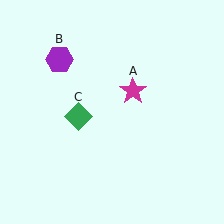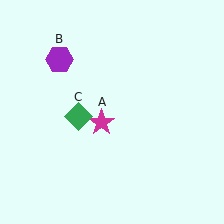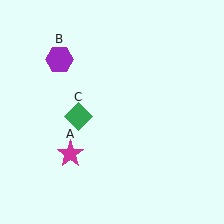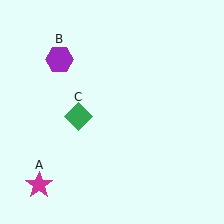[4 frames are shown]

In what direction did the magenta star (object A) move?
The magenta star (object A) moved down and to the left.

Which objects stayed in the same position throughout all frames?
Purple hexagon (object B) and green diamond (object C) remained stationary.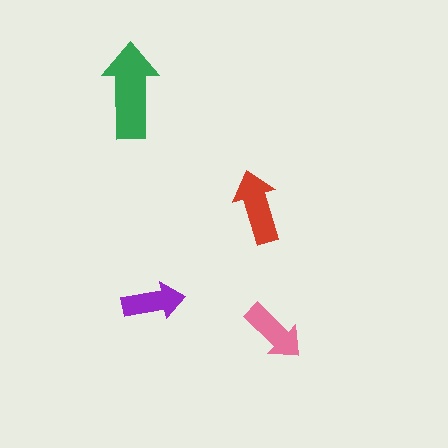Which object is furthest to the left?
The green arrow is leftmost.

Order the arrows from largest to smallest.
the green one, the red one, the pink one, the purple one.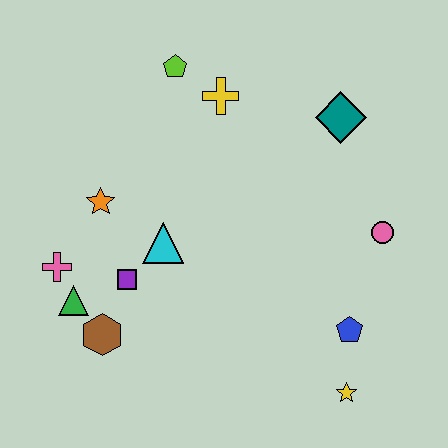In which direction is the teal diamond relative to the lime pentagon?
The teal diamond is to the right of the lime pentagon.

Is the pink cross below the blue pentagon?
No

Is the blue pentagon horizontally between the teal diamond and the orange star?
No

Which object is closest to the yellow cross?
The lime pentagon is closest to the yellow cross.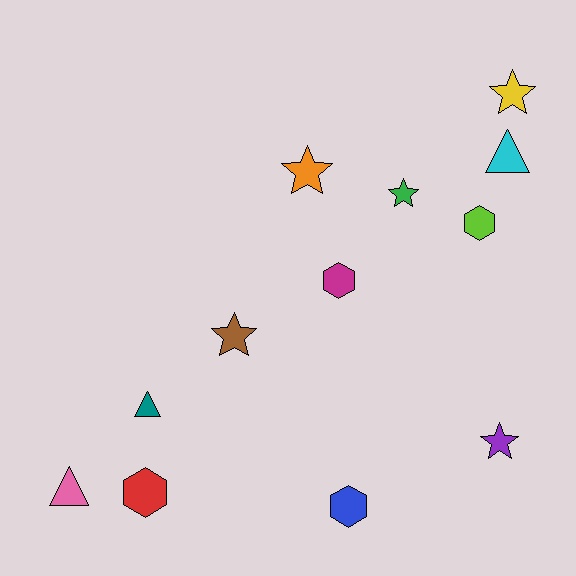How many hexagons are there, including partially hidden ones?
There are 4 hexagons.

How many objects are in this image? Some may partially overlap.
There are 12 objects.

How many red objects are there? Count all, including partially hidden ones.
There is 1 red object.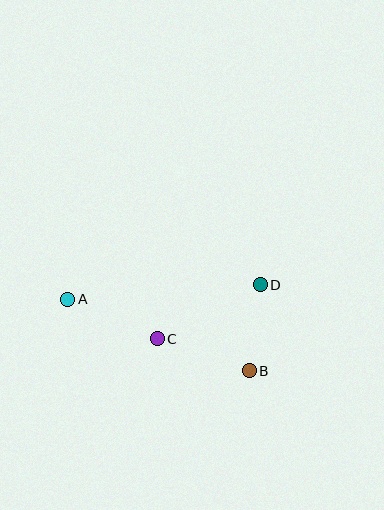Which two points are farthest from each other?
Points A and B are farthest from each other.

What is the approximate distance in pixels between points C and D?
The distance between C and D is approximately 116 pixels.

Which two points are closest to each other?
Points B and D are closest to each other.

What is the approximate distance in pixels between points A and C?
The distance between A and C is approximately 98 pixels.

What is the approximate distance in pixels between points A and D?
The distance between A and D is approximately 193 pixels.